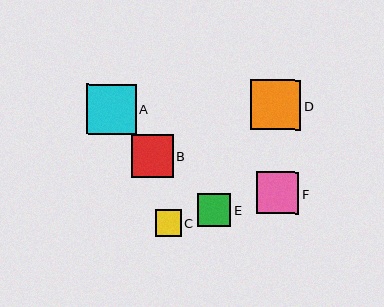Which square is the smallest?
Square C is the smallest with a size of approximately 26 pixels.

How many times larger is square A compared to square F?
Square A is approximately 1.2 times the size of square F.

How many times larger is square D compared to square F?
Square D is approximately 1.2 times the size of square F.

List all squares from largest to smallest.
From largest to smallest: A, D, B, F, E, C.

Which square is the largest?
Square A is the largest with a size of approximately 50 pixels.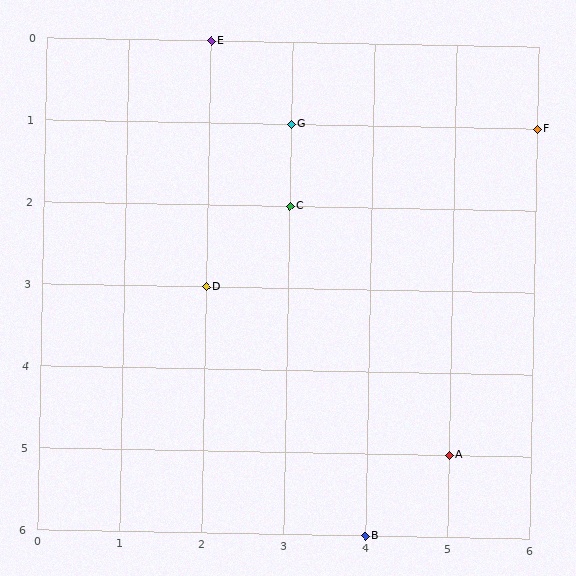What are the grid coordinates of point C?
Point C is at grid coordinates (3, 2).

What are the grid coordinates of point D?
Point D is at grid coordinates (2, 3).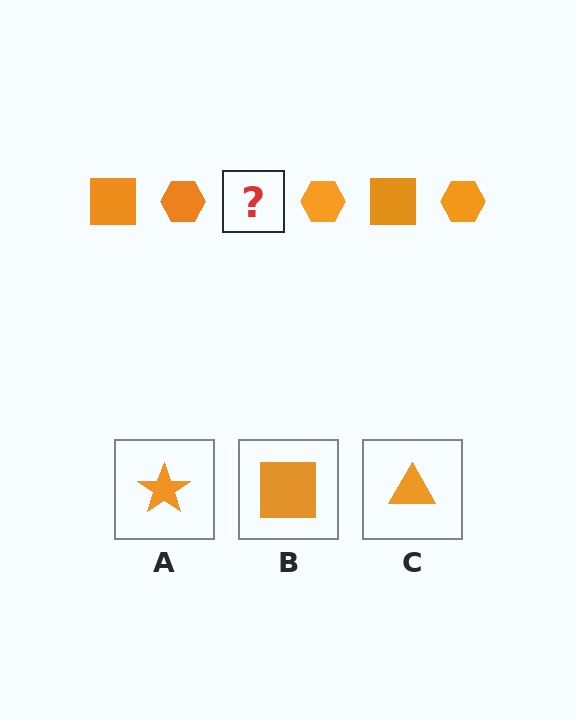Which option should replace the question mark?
Option B.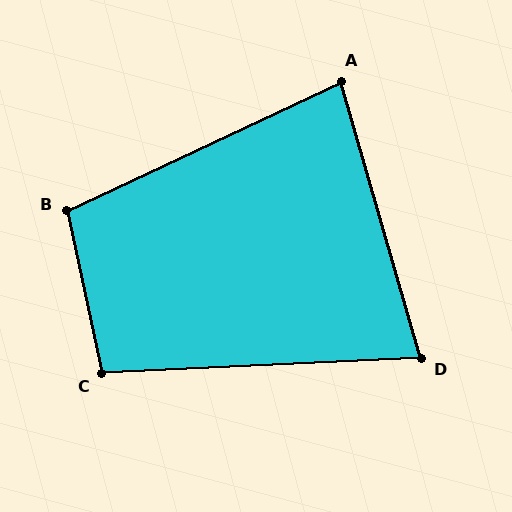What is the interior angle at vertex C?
Approximately 99 degrees (obtuse).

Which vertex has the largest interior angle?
B, at approximately 103 degrees.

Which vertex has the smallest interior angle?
D, at approximately 77 degrees.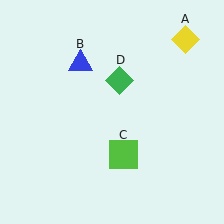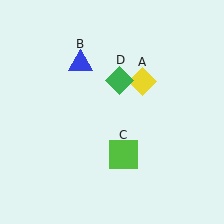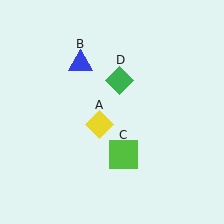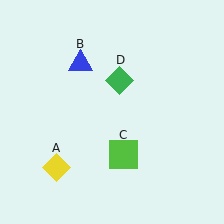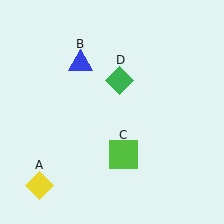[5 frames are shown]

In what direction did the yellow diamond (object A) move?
The yellow diamond (object A) moved down and to the left.